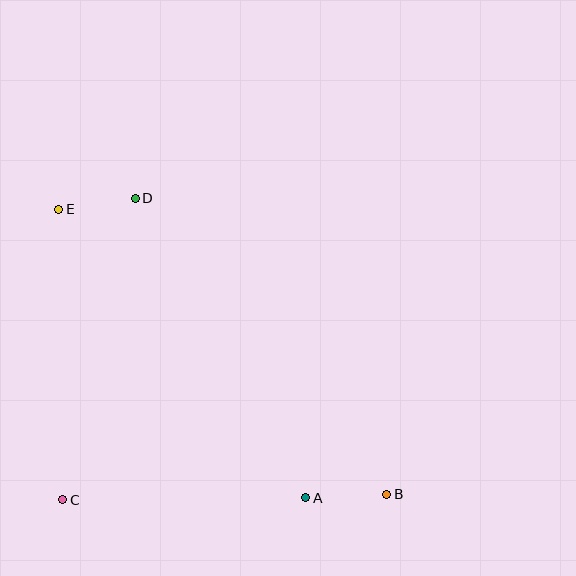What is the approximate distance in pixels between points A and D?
The distance between A and D is approximately 345 pixels.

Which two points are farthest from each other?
Points B and E are farthest from each other.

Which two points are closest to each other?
Points D and E are closest to each other.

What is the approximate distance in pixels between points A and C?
The distance between A and C is approximately 243 pixels.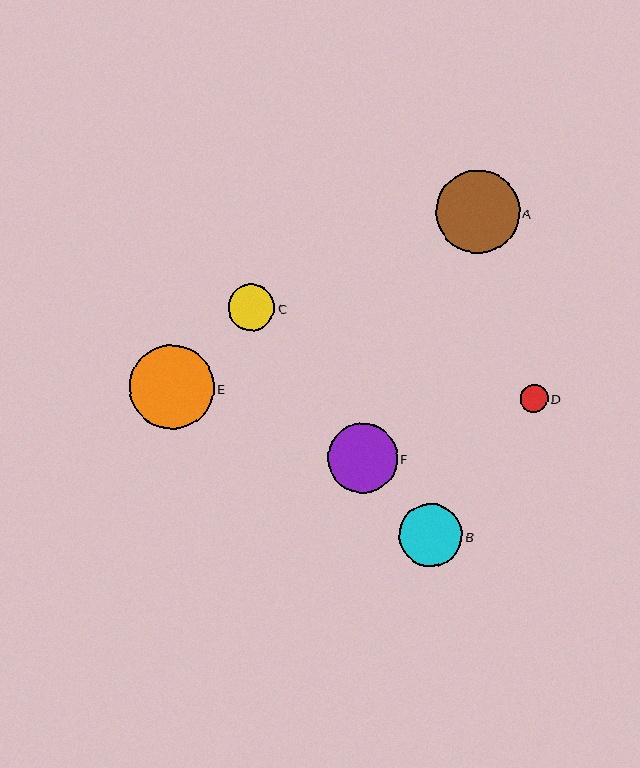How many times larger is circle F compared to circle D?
Circle F is approximately 2.5 times the size of circle D.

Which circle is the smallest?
Circle D is the smallest with a size of approximately 28 pixels.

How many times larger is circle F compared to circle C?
Circle F is approximately 1.5 times the size of circle C.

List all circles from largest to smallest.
From largest to smallest: E, A, F, B, C, D.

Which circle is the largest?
Circle E is the largest with a size of approximately 84 pixels.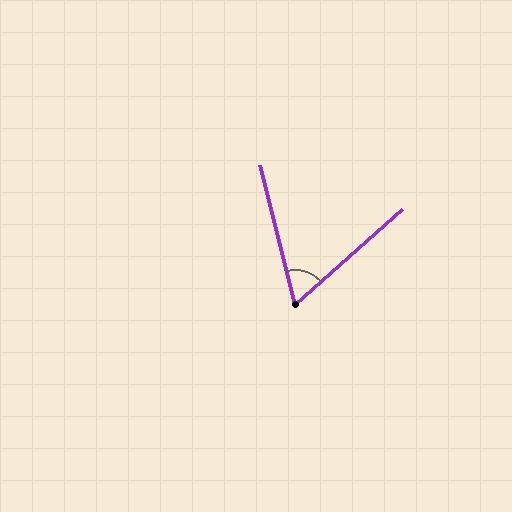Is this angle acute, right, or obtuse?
It is acute.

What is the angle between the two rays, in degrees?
Approximately 62 degrees.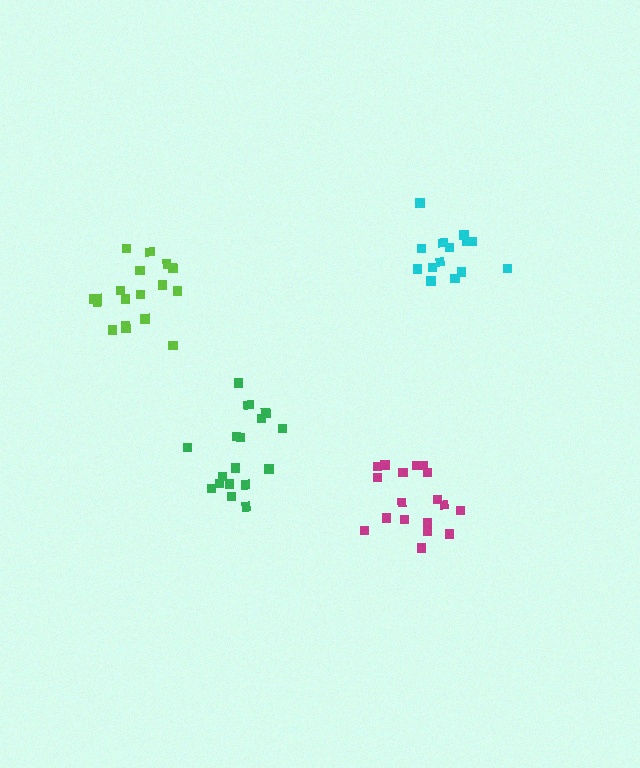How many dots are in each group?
Group 1: 18 dots, Group 2: 14 dots, Group 3: 18 dots, Group 4: 18 dots (68 total).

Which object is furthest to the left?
The lime cluster is leftmost.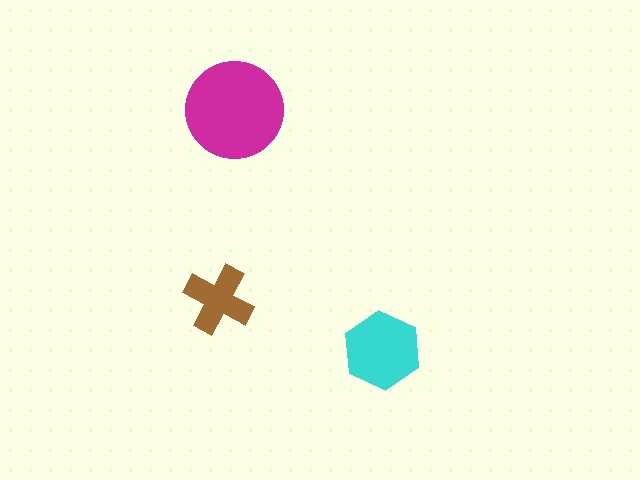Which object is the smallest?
The brown cross.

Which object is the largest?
The magenta circle.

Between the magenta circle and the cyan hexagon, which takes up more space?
The magenta circle.